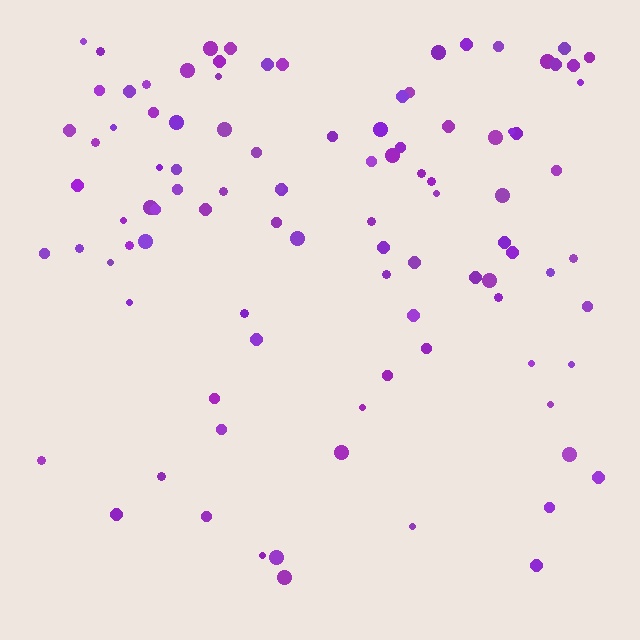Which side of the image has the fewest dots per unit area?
The bottom.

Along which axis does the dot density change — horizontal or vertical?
Vertical.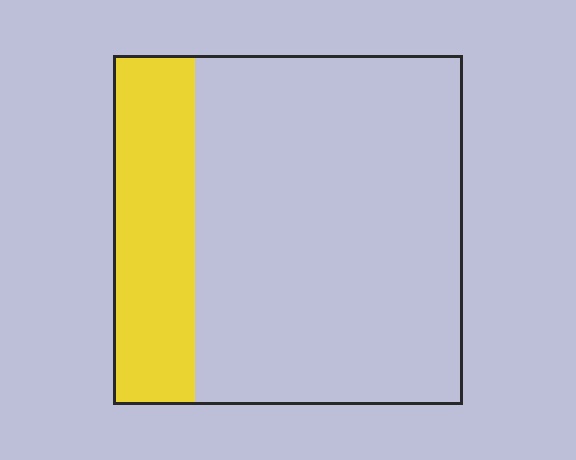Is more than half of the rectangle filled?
No.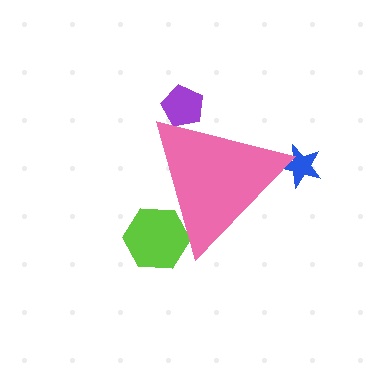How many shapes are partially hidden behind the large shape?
3 shapes are partially hidden.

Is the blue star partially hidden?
Yes, the blue star is partially hidden behind the pink triangle.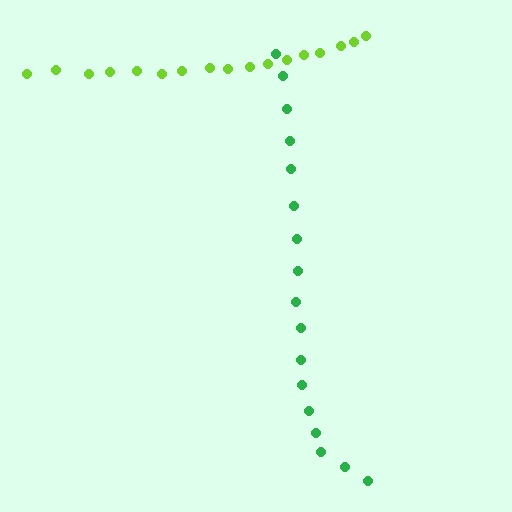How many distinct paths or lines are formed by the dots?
There are 2 distinct paths.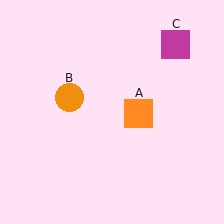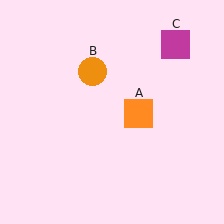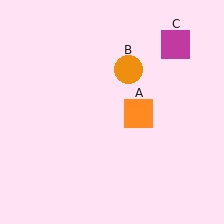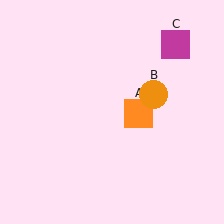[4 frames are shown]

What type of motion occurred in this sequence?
The orange circle (object B) rotated clockwise around the center of the scene.